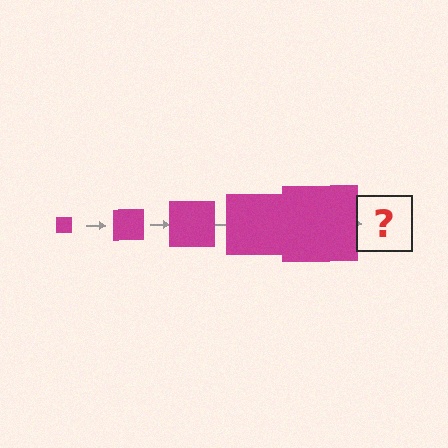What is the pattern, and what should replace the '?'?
The pattern is that the square gets progressively larger each step. The '?' should be a magenta square, larger than the previous one.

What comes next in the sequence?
The next element should be a magenta square, larger than the previous one.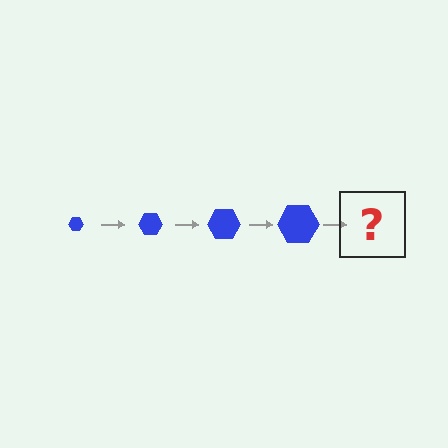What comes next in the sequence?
The next element should be a blue hexagon, larger than the previous one.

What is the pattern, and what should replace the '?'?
The pattern is that the hexagon gets progressively larger each step. The '?' should be a blue hexagon, larger than the previous one.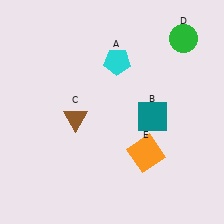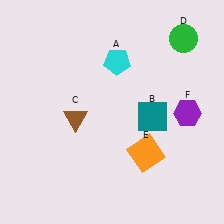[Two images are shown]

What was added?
A purple hexagon (F) was added in Image 2.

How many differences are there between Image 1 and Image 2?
There is 1 difference between the two images.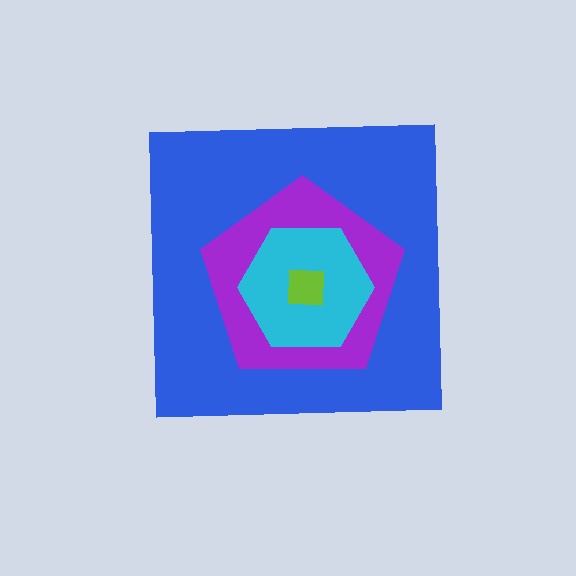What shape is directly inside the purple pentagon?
The cyan hexagon.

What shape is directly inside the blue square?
The purple pentagon.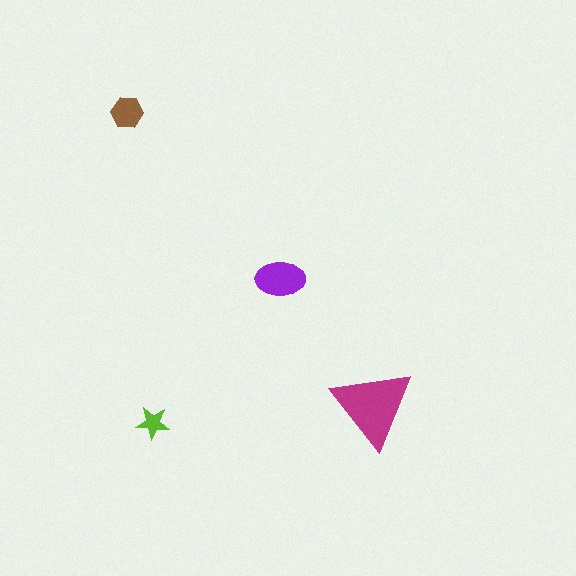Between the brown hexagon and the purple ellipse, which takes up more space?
The purple ellipse.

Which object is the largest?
The magenta triangle.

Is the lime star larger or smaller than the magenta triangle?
Smaller.